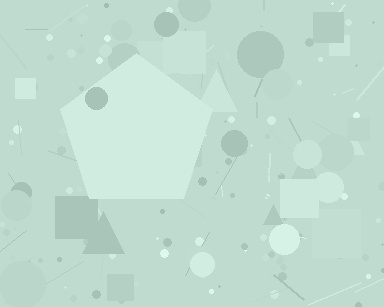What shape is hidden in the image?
A pentagon is hidden in the image.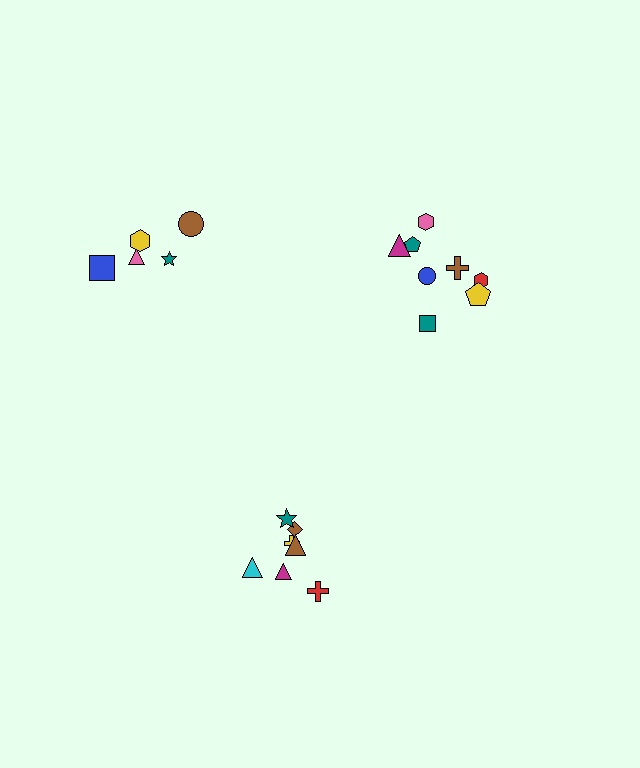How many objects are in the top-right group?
There are 8 objects.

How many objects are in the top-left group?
There are 5 objects.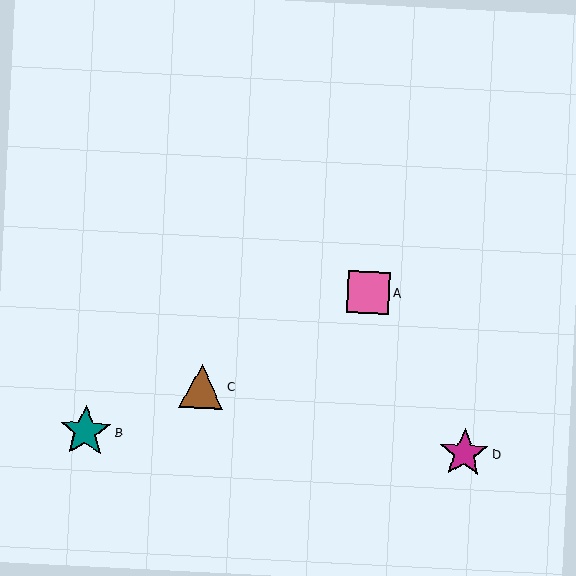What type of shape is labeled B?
Shape B is a teal star.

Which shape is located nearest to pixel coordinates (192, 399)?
The brown triangle (labeled C) at (202, 386) is nearest to that location.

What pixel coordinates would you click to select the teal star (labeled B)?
Click at (85, 431) to select the teal star B.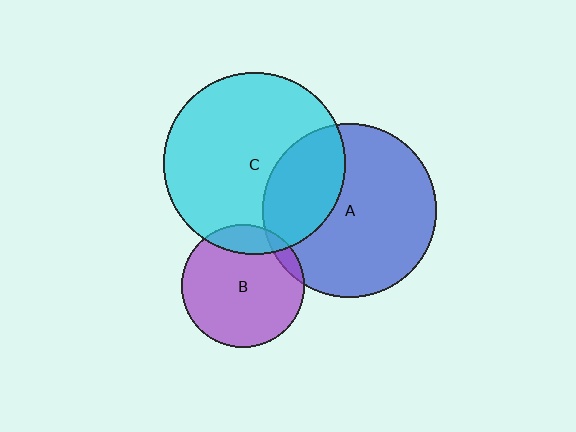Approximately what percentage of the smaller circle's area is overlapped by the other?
Approximately 5%.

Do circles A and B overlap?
Yes.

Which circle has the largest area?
Circle C (cyan).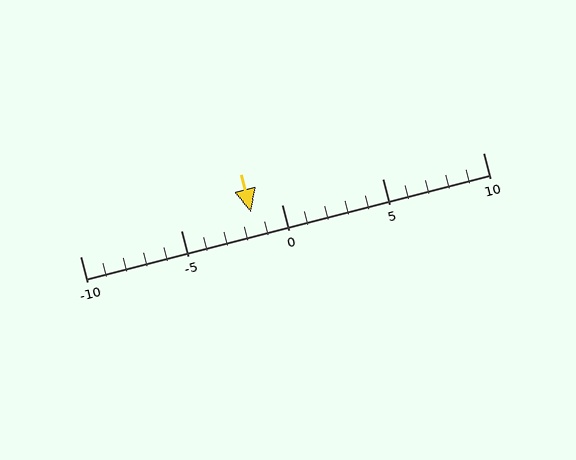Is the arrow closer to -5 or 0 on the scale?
The arrow is closer to 0.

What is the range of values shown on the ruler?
The ruler shows values from -10 to 10.